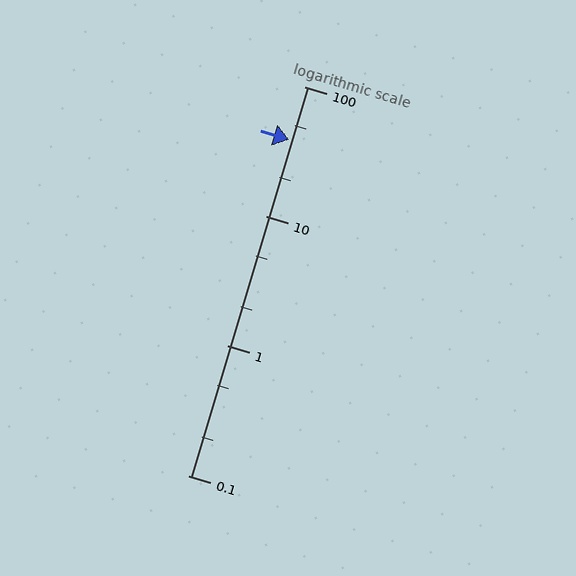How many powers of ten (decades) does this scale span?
The scale spans 3 decades, from 0.1 to 100.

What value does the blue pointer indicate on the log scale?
The pointer indicates approximately 39.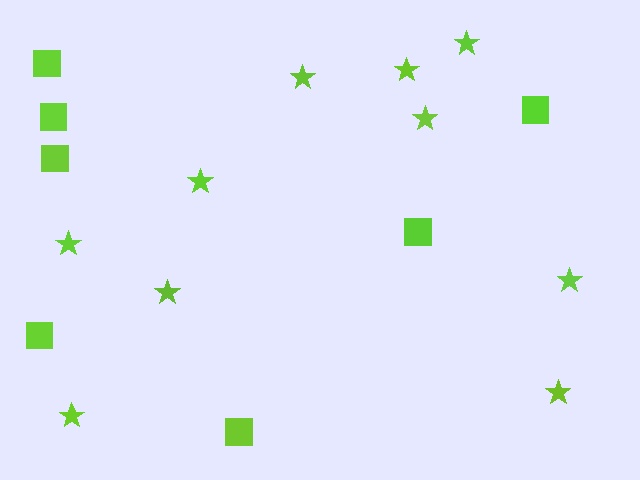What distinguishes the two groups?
There are 2 groups: one group of squares (7) and one group of stars (10).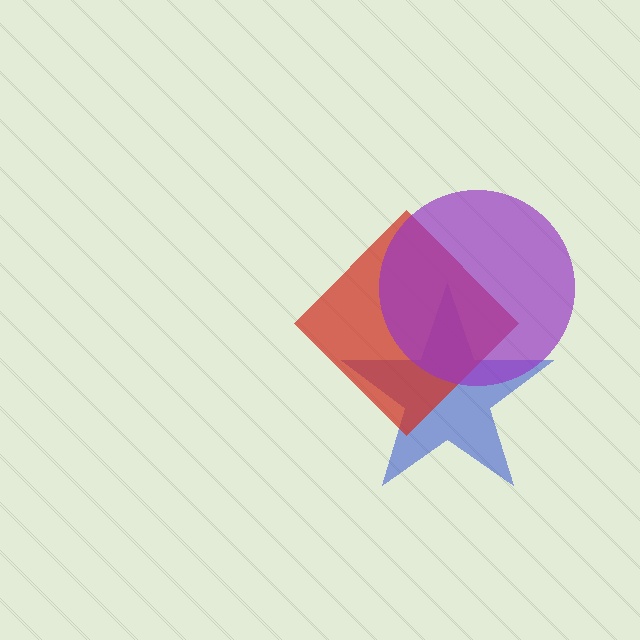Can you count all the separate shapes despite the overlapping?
Yes, there are 3 separate shapes.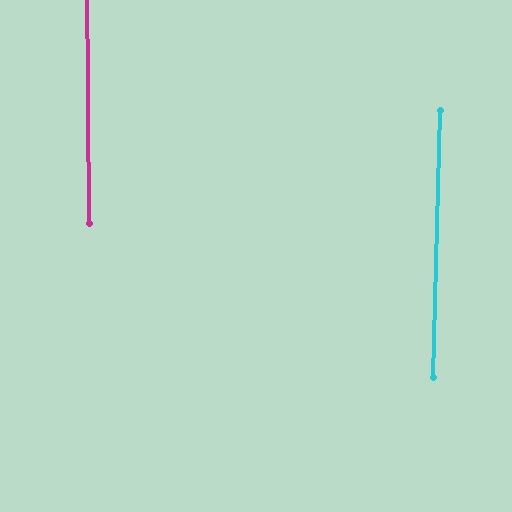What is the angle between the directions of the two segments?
Approximately 2 degrees.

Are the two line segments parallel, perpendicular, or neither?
Parallel — their directions differ by only 1.9°.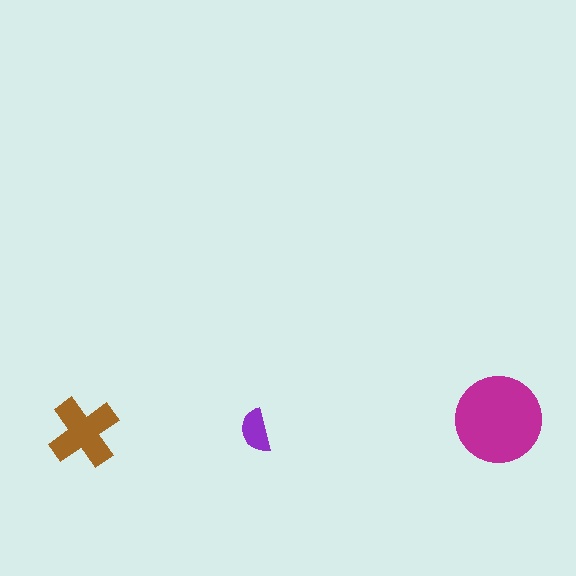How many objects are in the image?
There are 3 objects in the image.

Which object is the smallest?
The purple semicircle.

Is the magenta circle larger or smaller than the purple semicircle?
Larger.